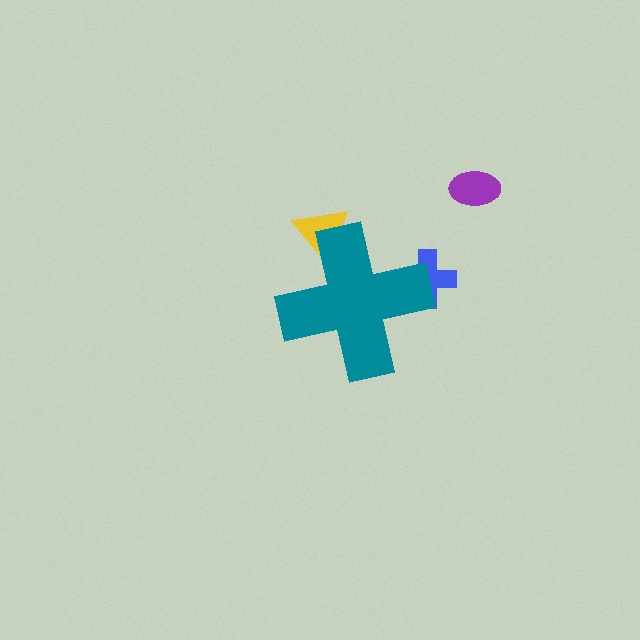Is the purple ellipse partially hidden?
No, the purple ellipse is fully visible.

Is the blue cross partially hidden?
Yes, the blue cross is partially hidden behind the teal cross.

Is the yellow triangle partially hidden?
Yes, the yellow triangle is partially hidden behind the teal cross.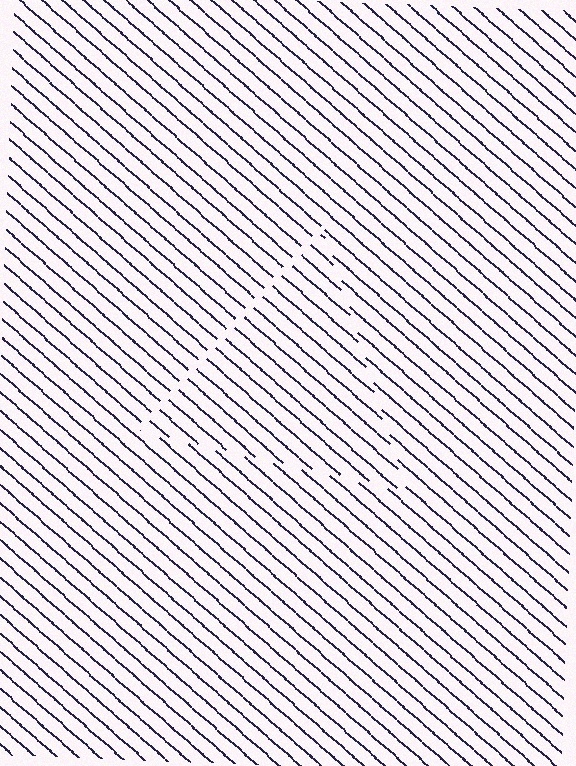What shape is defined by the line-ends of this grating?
An illusory triangle. The interior of the shape contains the same grating, shifted by half a period — the contour is defined by the phase discontinuity where line-ends from the inner and outer gratings abut.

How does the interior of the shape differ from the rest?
The interior of the shape contains the same grating, shifted by half a period — the contour is defined by the phase discontinuity where line-ends from the inner and outer gratings abut.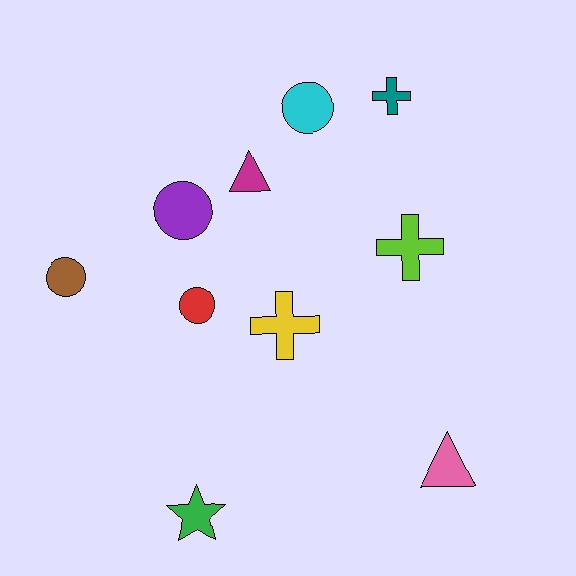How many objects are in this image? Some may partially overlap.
There are 10 objects.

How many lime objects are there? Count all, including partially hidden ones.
There is 1 lime object.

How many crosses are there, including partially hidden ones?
There are 3 crosses.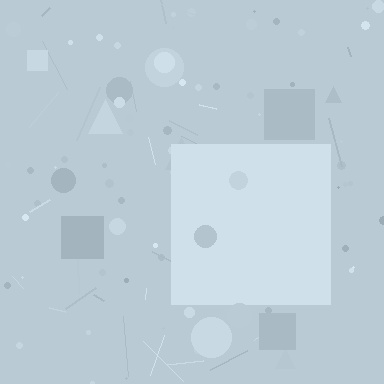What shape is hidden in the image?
A square is hidden in the image.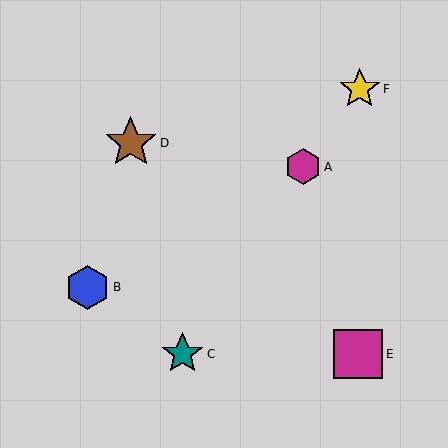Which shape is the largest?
The brown star (labeled D) is the largest.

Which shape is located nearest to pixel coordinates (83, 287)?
The blue hexagon (labeled B) at (88, 287) is nearest to that location.